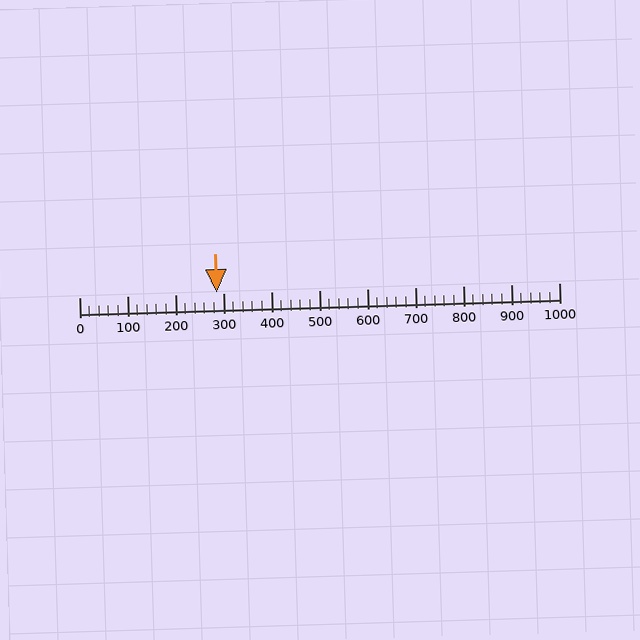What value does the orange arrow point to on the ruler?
The orange arrow points to approximately 286.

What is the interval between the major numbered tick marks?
The major tick marks are spaced 100 units apart.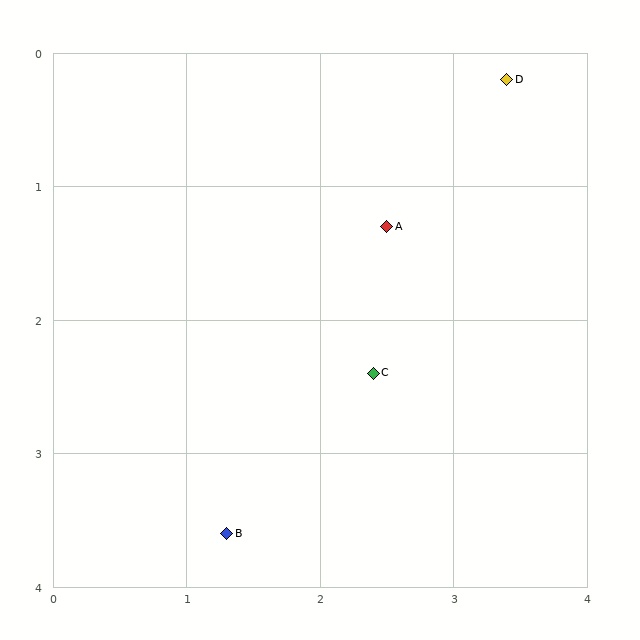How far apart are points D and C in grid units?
Points D and C are about 2.4 grid units apart.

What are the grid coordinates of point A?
Point A is at approximately (2.5, 1.3).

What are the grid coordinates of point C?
Point C is at approximately (2.4, 2.4).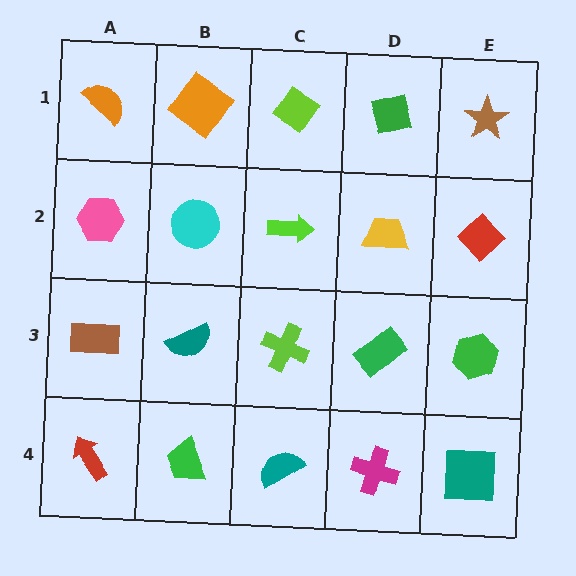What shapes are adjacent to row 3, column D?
A yellow trapezoid (row 2, column D), a magenta cross (row 4, column D), a lime cross (row 3, column C), a green hexagon (row 3, column E).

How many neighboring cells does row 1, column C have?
3.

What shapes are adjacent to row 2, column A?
An orange semicircle (row 1, column A), a brown rectangle (row 3, column A), a cyan circle (row 2, column B).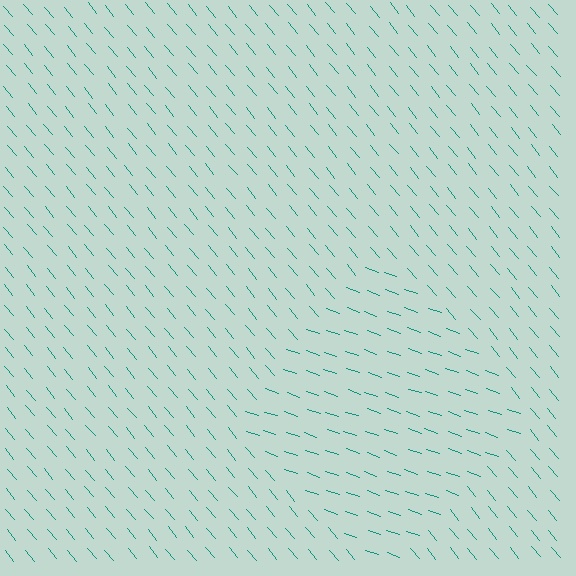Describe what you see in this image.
The image is filled with small teal line segments. A diamond region in the image has lines oriented differently from the surrounding lines, creating a visible texture boundary.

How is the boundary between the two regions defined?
The boundary is defined purely by a change in line orientation (approximately 32 degrees difference). All lines are the same color and thickness.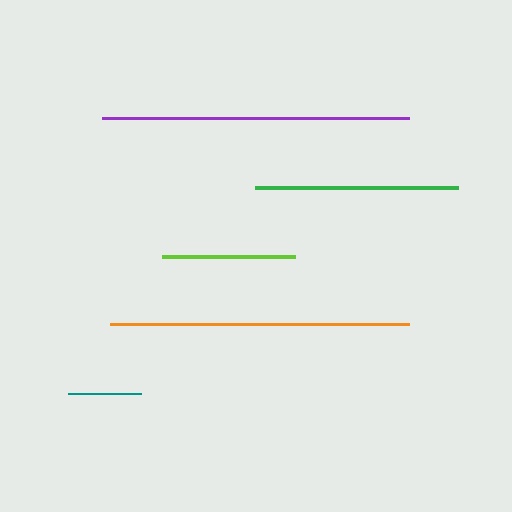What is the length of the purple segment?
The purple segment is approximately 307 pixels long.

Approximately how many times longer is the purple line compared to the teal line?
The purple line is approximately 4.2 times the length of the teal line.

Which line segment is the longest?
The purple line is the longest at approximately 307 pixels.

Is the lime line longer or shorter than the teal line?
The lime line is longer than the teal line.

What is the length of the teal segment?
The teal segment is approximately 73 pixels long.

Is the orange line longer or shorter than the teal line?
The orange line is longer than the teal line.